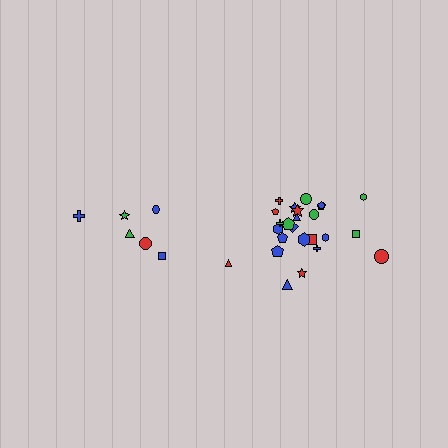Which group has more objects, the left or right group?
The right group.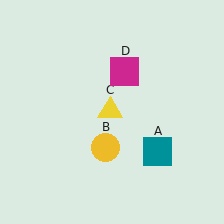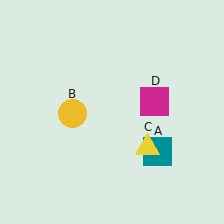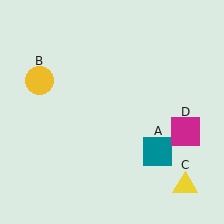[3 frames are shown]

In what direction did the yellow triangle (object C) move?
The yellow triangle (object C) moved down and to the right.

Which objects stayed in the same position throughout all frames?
Teal square (object A) remained stationary.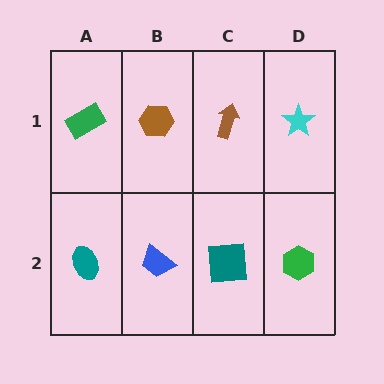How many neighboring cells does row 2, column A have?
2.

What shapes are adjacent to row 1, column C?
A teal square (row 2, column C), a brown hexagon (row 1, column B), a cyan star (row 1, column D).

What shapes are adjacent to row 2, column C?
A brown arrow (row 1, column C), a blue trapezoid (row 2, column B), a green hexagon (row 2, column D).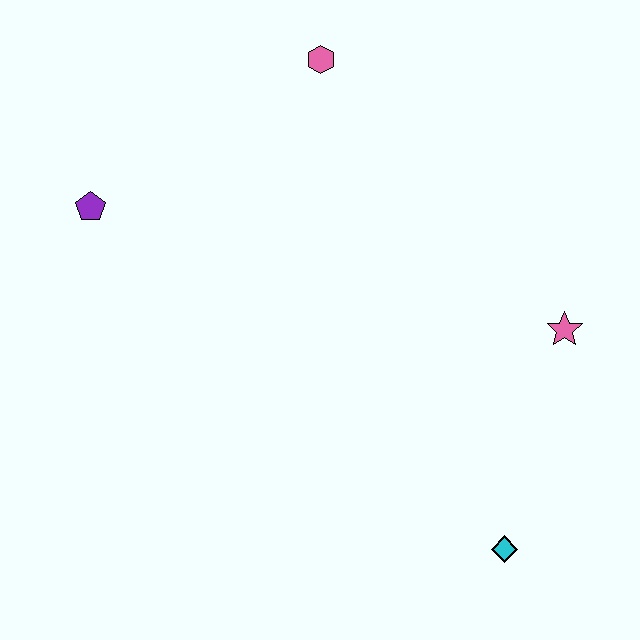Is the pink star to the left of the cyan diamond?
No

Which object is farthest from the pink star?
The purple pentagon is farthest from the pink star.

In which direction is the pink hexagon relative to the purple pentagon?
The pink hexagon is to the right of the purple pentagon.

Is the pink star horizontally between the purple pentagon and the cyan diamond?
No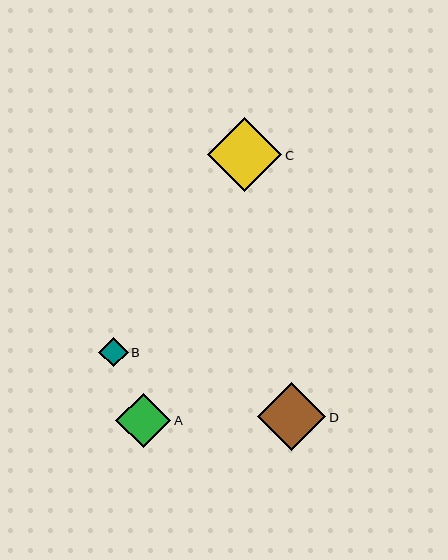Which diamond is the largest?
Diamond C is the largest with a size of approximately 74 pixels.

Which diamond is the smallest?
Diamond B is the smallest with a size of approximately 29 pixels.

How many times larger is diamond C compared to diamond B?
Diamond C is approximately 2.5 times the size of diamond B.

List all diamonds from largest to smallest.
From largest to smallest: C, D, A, B.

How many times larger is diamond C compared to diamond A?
Diamond C is approximately 1.4 times the size of diamond A.